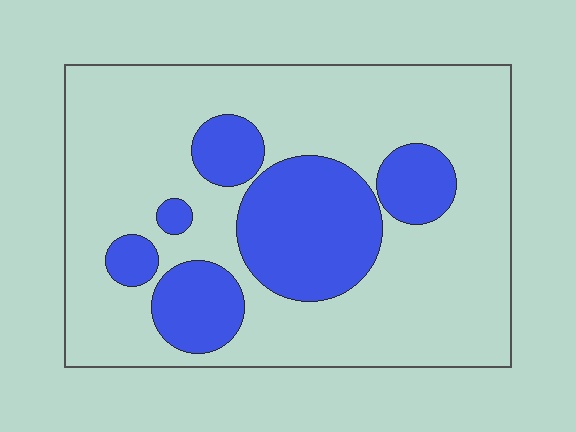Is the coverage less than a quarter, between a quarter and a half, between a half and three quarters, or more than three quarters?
Between a quarter and a half.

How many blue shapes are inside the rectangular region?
6.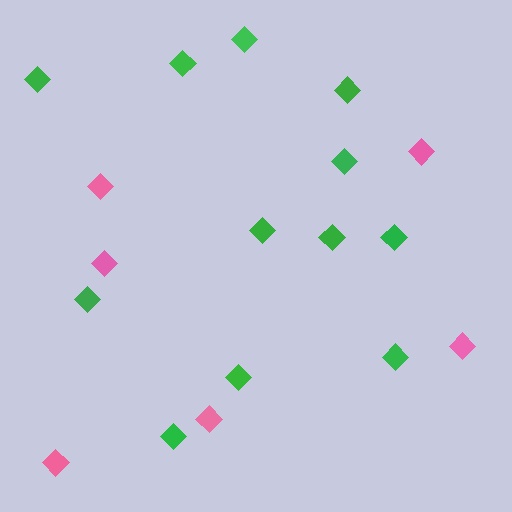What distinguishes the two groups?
There are 2 groups: one group of pink diamonds (6) and one group of green diamonds (12).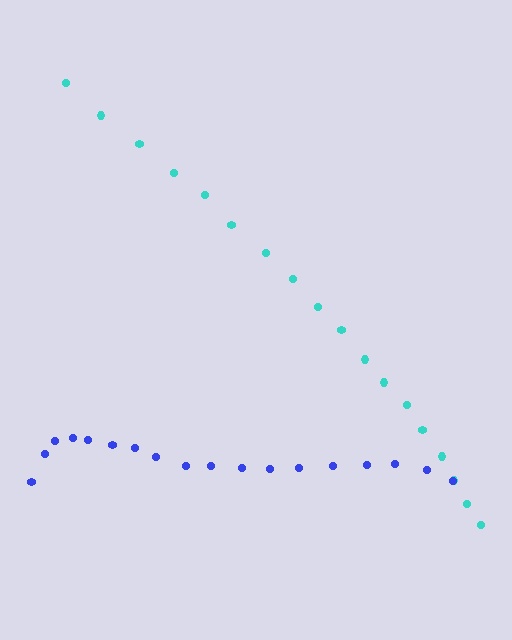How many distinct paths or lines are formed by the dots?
There are 2 distinct paths.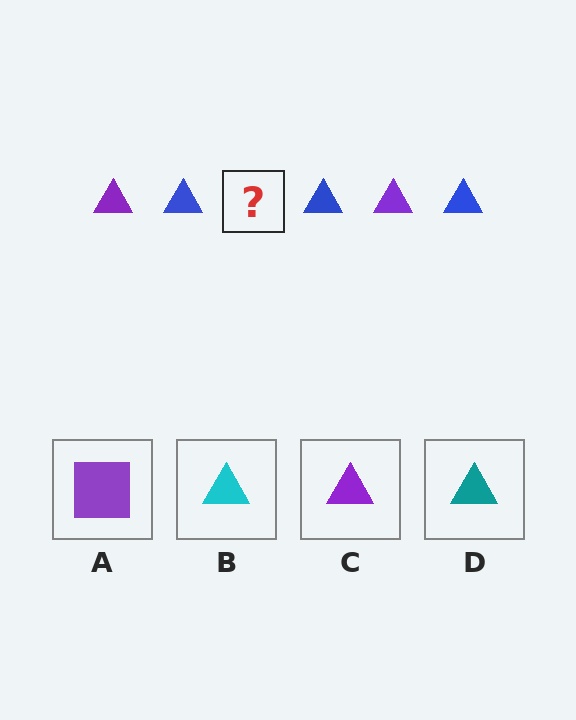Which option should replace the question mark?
Option C.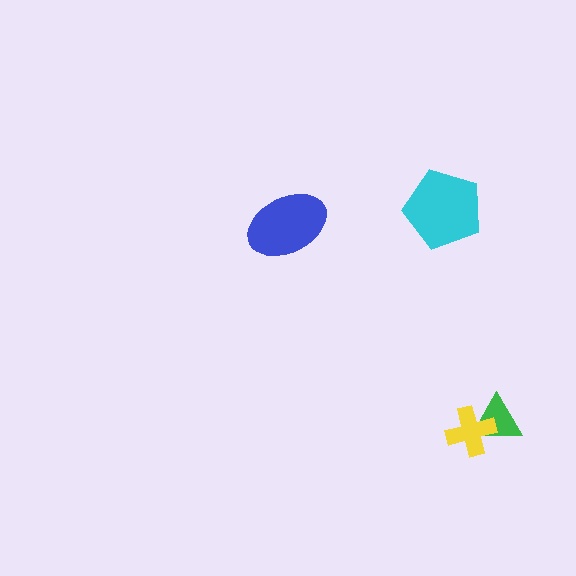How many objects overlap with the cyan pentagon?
0 objects overlap with the cyan pentagon.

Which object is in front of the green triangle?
The yellow cross is in front of the green triangle.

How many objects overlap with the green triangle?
1 object overlaps with the green triangle.